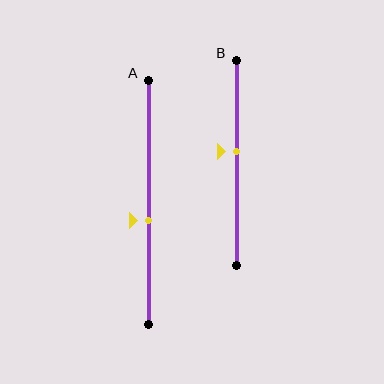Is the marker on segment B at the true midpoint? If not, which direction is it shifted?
No, the marker on segment B is shifted upward by about 6% of the segment length.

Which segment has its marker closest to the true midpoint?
Segment B has its marker closest to the true midpoint.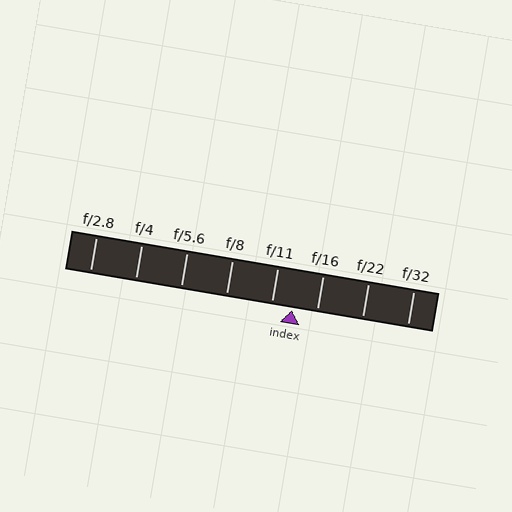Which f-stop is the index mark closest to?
The index mark is closest to f/11.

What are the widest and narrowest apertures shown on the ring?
The widest aperture shown is f/2.8 and the narrowest is f/32.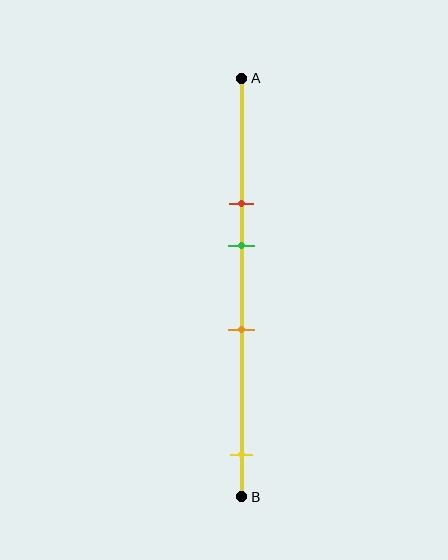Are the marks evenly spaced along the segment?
No, the marks are not evenly spaced.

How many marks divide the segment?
There are 4 marks dividing the segment.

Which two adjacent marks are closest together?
The red and green marks are the closest adjacent pair.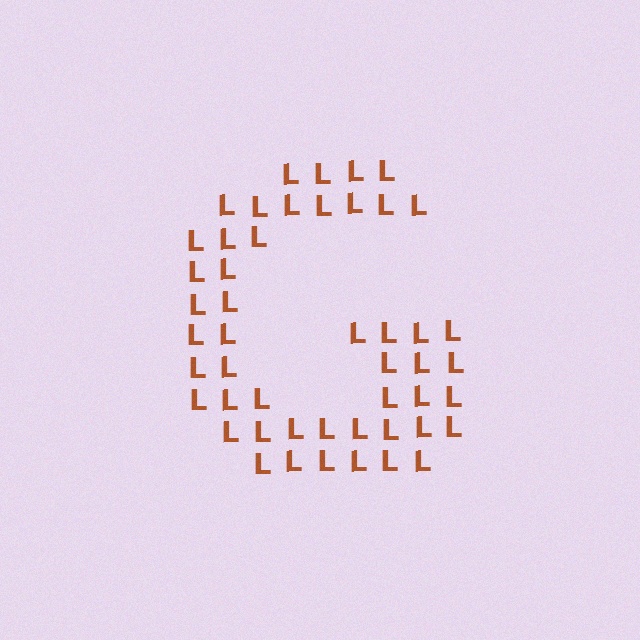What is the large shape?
The large shape is the letter G.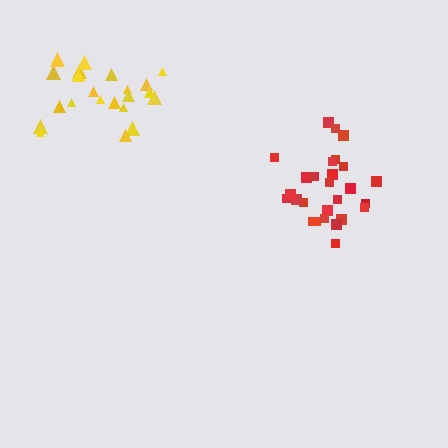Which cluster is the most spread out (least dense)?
Yellow.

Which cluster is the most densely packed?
Red.